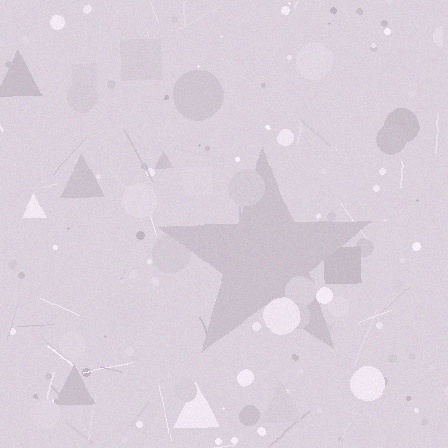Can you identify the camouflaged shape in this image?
The camouflaged shape is a star.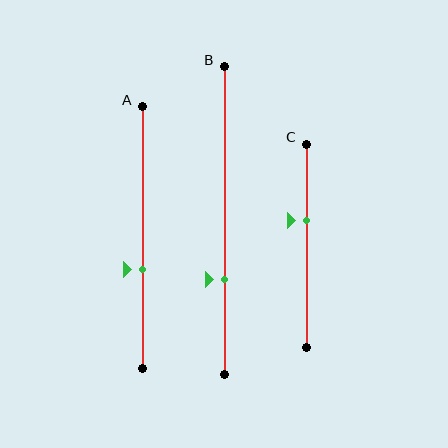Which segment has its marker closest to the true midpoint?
Segment A has its marker closest to the true midpoint.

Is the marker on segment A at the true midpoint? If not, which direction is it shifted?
No, the marker on segment A is shifted downward by about 12% of the segment length.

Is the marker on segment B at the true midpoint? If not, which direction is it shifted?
No, the marker on segment B is shifted downward by about 19% of the segment length.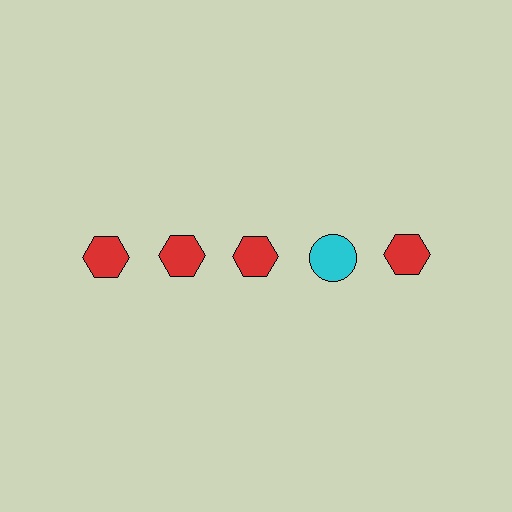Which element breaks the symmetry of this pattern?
The cyan circle in the top row, second from right column breaks the symmetry. All other shapes are red hexagons.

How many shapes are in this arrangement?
There are 5 shapes arranged in a grid pattern.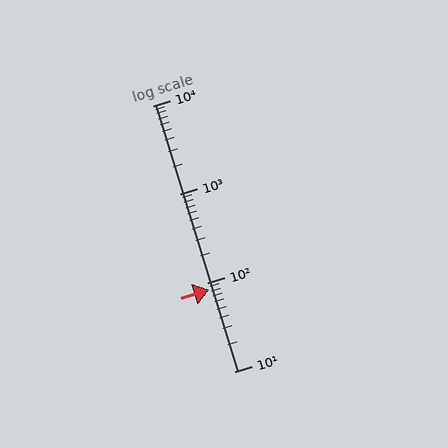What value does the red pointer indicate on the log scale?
The pointer indicates approximately 83.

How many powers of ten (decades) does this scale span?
The scale spans 3 decades, from 10 to 10000.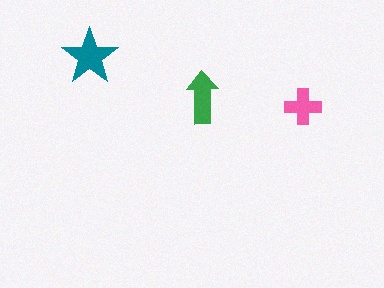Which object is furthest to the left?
The teal star is leftmost.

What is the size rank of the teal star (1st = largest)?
1st.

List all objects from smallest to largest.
The pink cross, the green arrow, the teal star.